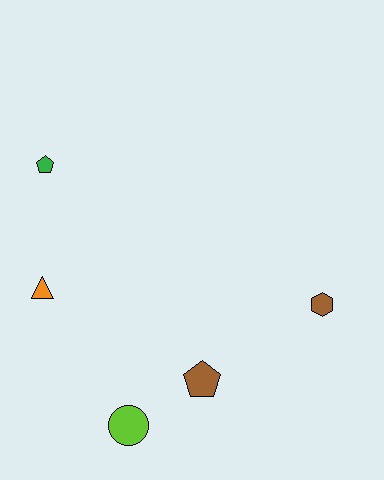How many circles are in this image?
There is 1 circle.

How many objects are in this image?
There are 5 objects.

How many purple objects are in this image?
There are no purple objects.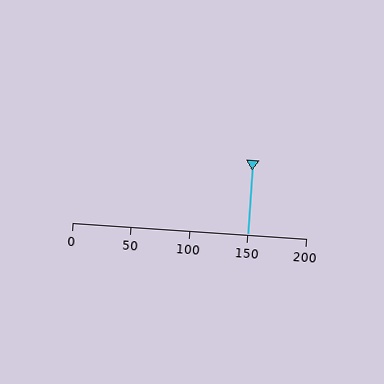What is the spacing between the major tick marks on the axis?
The major ticks are spaced 50 apart.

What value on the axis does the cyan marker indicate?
The marker indicates approximately 150.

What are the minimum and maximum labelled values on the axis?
The axis runs from 0 to 200.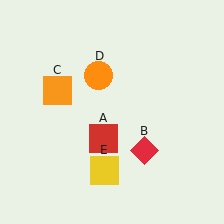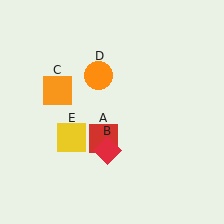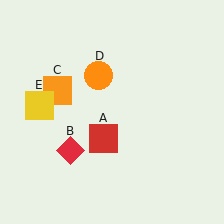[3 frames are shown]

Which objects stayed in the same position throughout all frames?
Red square (object A) and orange square (object C) and orange circle (object D) remained stationary.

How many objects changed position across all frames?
2 objects changed position: red diamond (object B), yellow square (object E).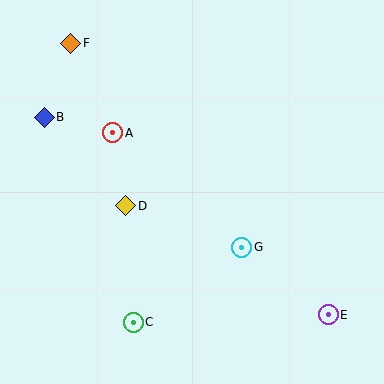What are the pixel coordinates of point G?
Point G is at (242, 247).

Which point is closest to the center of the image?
Point D at (126, 206) is closest to the center.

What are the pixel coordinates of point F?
Point F is at (71, 43).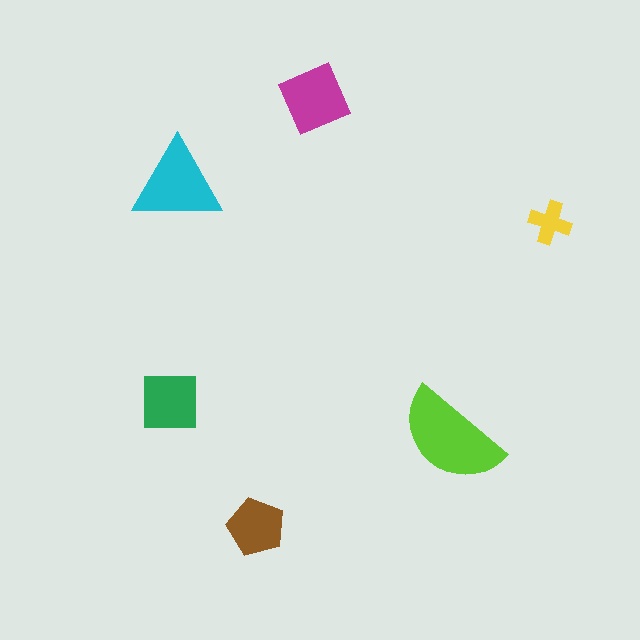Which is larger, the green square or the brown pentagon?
The green square.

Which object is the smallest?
The yellow cross.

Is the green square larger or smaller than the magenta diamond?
Smaller.